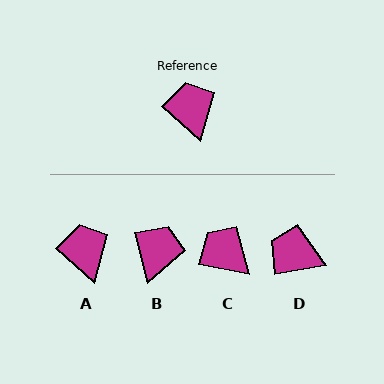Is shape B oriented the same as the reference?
No, it is off by about 34 degrees.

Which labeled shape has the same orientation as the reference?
A.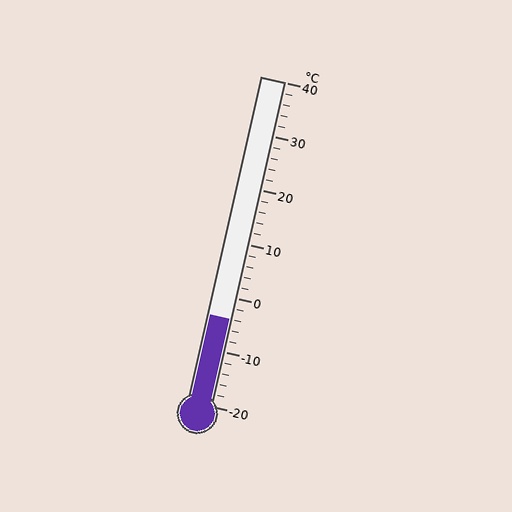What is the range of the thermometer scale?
The thermometer scale ranges from -20°C to 40°C.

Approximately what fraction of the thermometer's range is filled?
The thermometer is filled to approximately 25% of its range.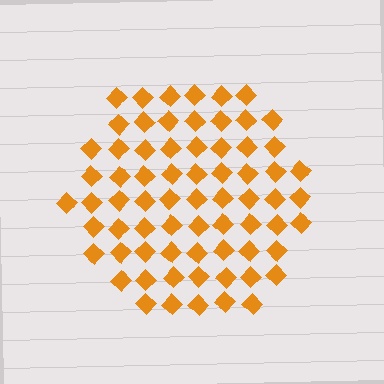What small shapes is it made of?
It is made of small diamonds.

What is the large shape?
The large shape is a hexagon.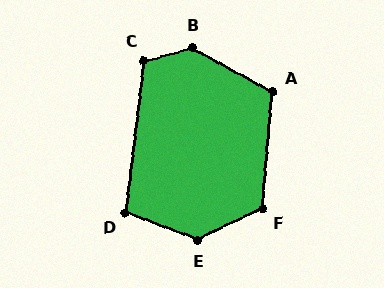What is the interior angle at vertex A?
Approximately 114 degrees (obtuse).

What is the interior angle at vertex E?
Approximately 134 degrees (obtuse).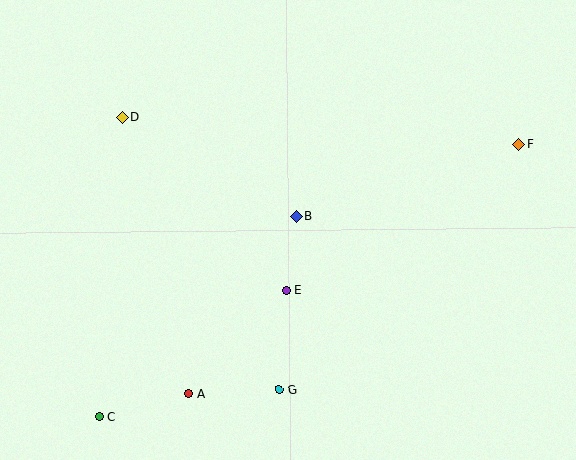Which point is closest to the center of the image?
Point B at (296, 216) is closest to the center.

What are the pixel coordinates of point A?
Point A is at (188, 394).